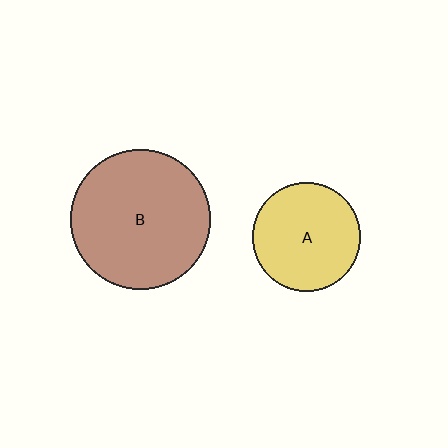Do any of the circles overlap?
No, none of the circles overlap.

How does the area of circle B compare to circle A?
Approximately 1.7 times.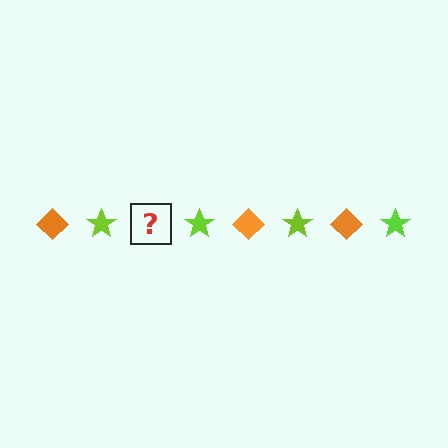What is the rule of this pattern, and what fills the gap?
The rule is that the pattern alternates between orange diamond and lime star. The gap should be filled with an orange diamond.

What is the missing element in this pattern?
The missing element is an orange diamond.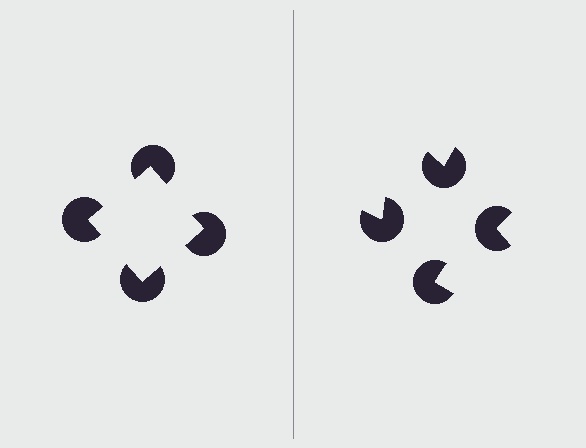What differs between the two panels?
The pac-man discs are positioned identically on both sides; only the wedge orientations differ. On the left they align to a square; on the right they are misaligned.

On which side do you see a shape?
An illusory square appears on the left side. On the right side the wedge cuts are rotated, so no coherent shape forms.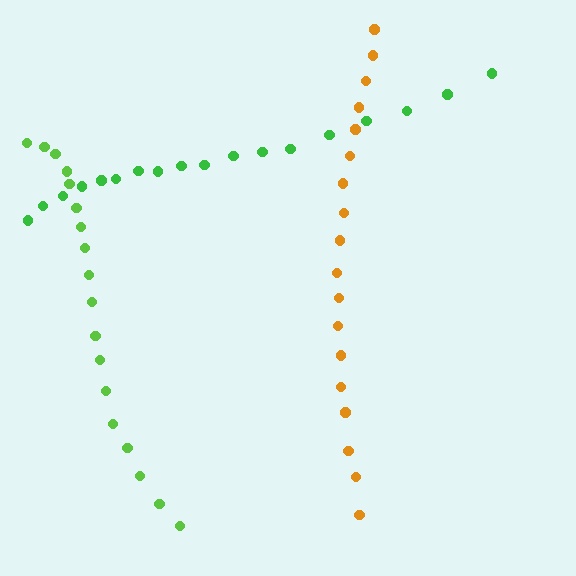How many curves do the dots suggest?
There are 3 distinct paths.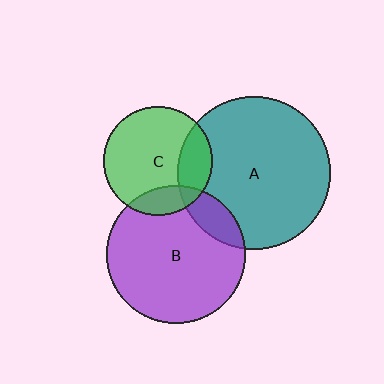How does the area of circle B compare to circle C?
Approximately 1.6 times.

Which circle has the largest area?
Circle A (teal).